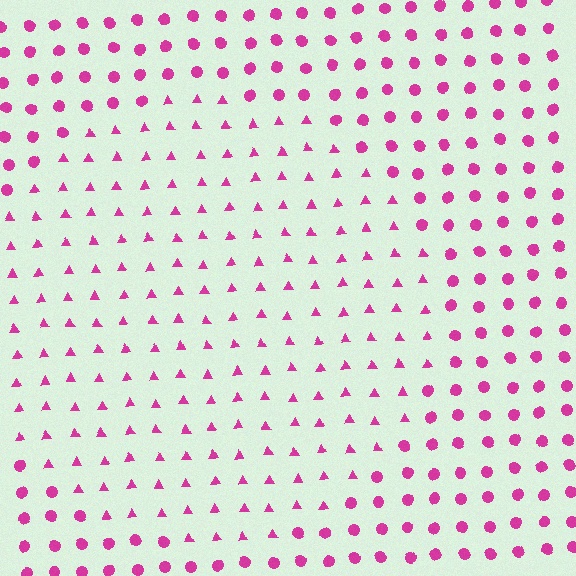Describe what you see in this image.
The image is filled with small magenta elements arranged in a uniform grid. A circle-shaped region contains triangles, while the surrounding area contains circles. The boundary is defined purely by the change in element shape.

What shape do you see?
I see a circle.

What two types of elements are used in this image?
The image uses triangles inside the circle region and circles outside it.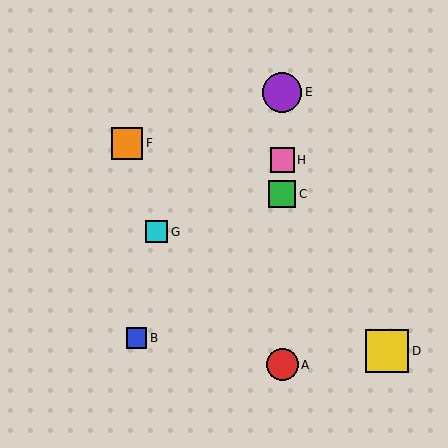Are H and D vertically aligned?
No, H is at x≈282 and D is at x≈387.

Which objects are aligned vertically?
Objects A, C, E, H are aligned vertically.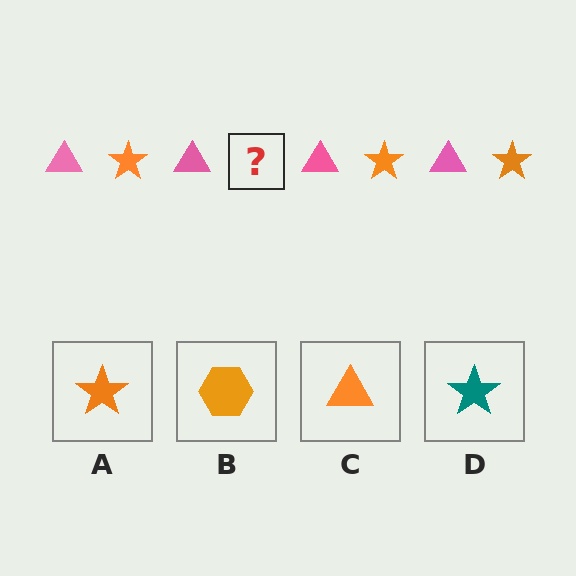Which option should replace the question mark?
Option A.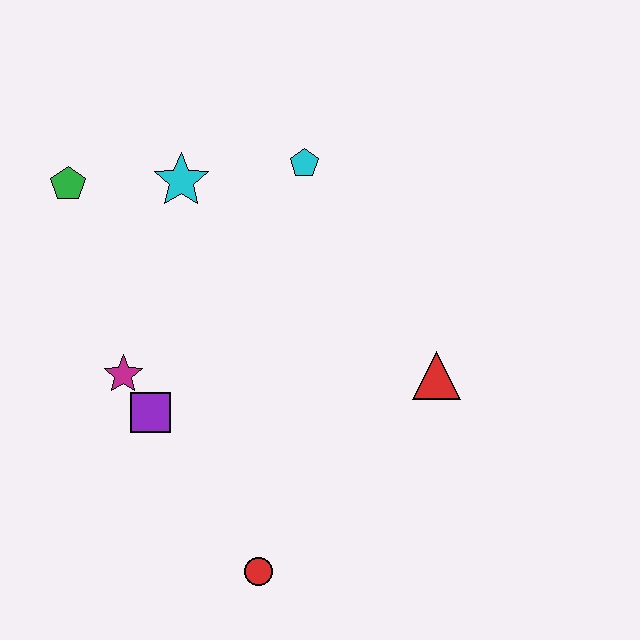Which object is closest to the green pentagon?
The cyan star is closest to the green pentagon.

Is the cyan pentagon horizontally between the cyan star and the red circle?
No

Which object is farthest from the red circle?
The green pentagon is farthest from the red circle.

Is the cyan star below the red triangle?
No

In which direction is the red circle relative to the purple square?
The red circle is below the purple square.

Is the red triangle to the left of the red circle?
No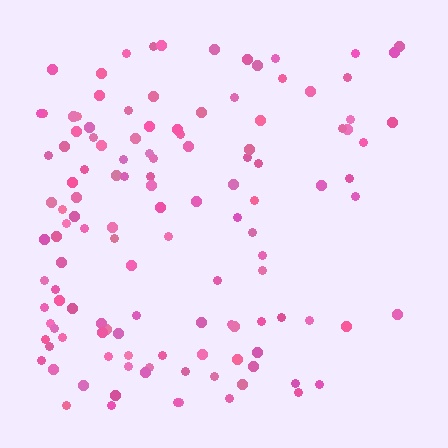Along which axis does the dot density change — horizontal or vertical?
Horizontal.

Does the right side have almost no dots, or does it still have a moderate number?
Still a moderate number, just noticeably fewer than the left.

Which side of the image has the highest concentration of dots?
The left.